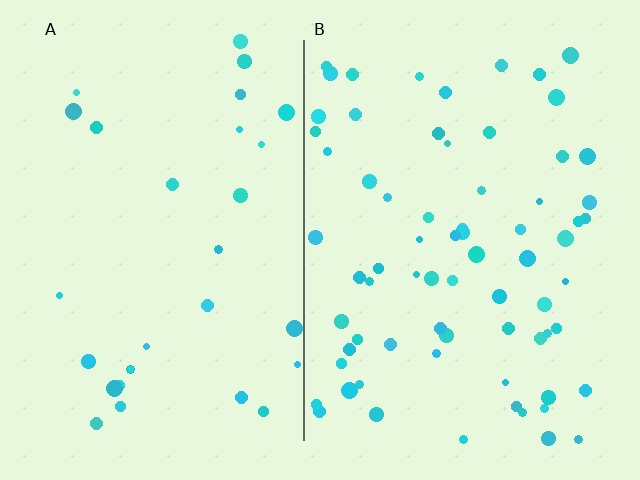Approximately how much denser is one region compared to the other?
Approximately 2.4× — region B over region A.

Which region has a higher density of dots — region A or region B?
B (the right).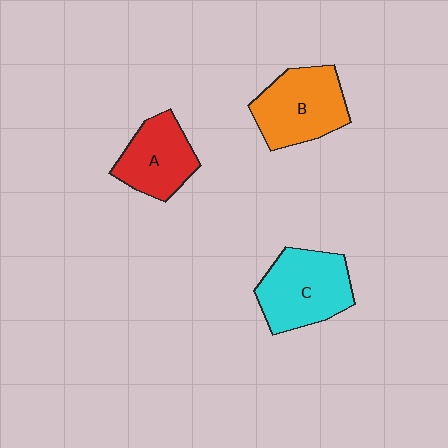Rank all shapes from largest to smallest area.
From largest to smallest: C (cyan), B (orange), A (red).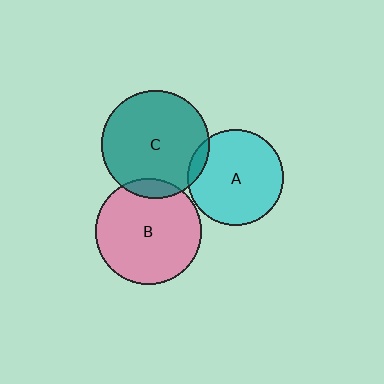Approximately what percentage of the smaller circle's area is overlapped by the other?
Approximately 10%.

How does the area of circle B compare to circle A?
Approximately 1.2 times.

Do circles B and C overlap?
Yes.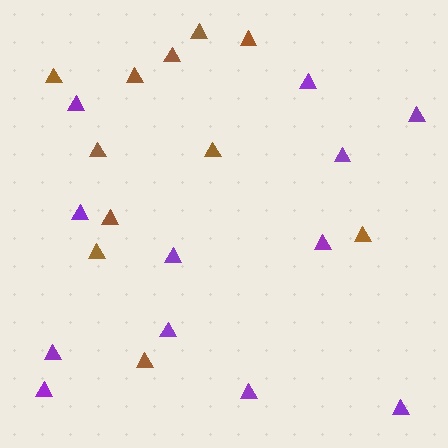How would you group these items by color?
There are 2 groups: one group of brown triangles (11) and one group of purple triangles (12).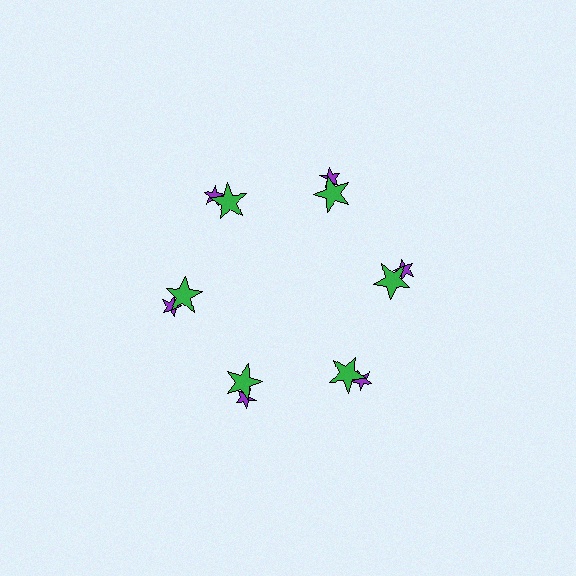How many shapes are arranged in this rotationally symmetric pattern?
There are 12 shapes, arranged in 6 groups of 2.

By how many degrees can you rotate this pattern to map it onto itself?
The pattern maps onto itself every 60 degrees of rotation.